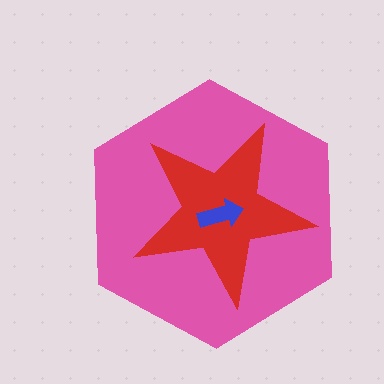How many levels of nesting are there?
3.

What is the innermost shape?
The blue arrow.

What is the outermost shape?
The pink hexagon.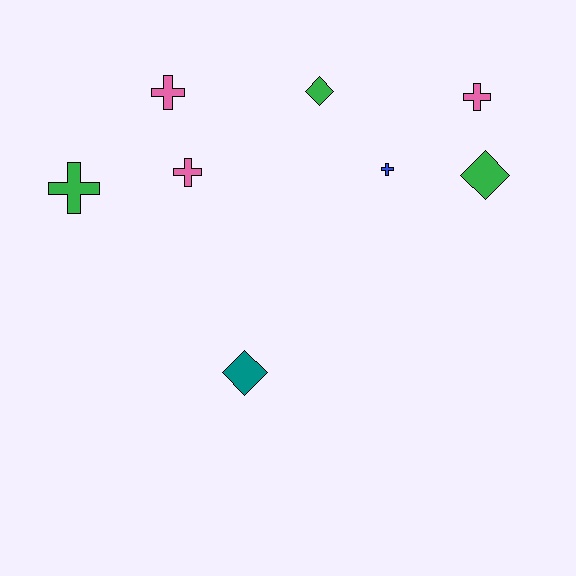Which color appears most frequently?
Green, with 3 objects.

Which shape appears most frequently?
Cross, with 5 objects.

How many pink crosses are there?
There are 3 pink crosses.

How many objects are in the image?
There are 8 objects.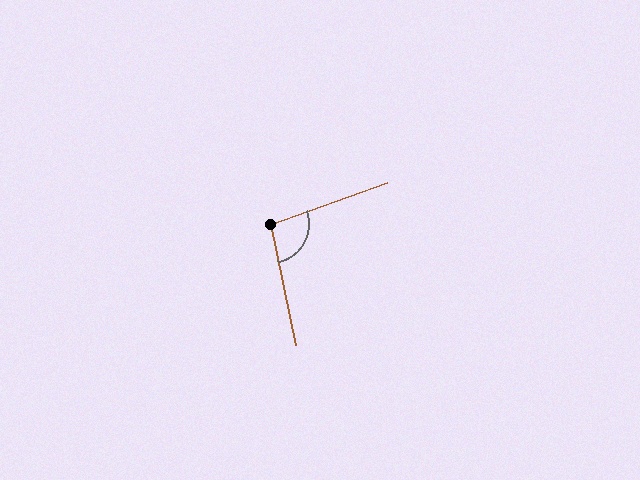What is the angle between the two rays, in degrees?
Approximately 98 degrees.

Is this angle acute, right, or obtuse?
It is obtuse.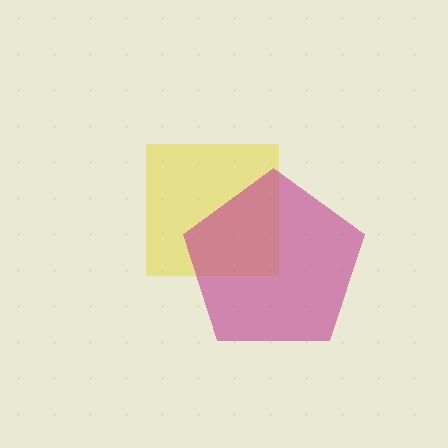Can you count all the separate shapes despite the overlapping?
Yes, there are 2 separate shapes.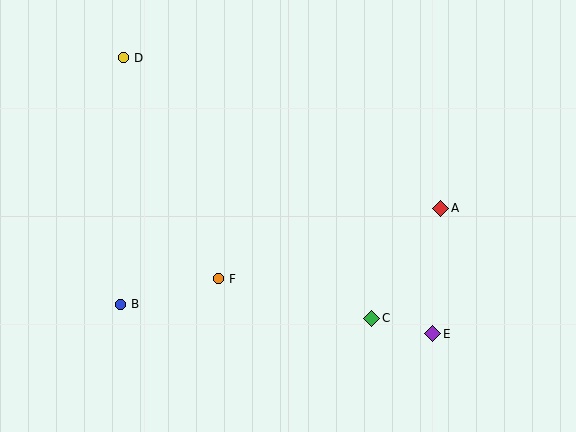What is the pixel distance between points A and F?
The distance between A and F is 233 pixels.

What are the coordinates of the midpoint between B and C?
The midpoint between B and C is at (246, 311).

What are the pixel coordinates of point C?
Point C is at (372, 318).